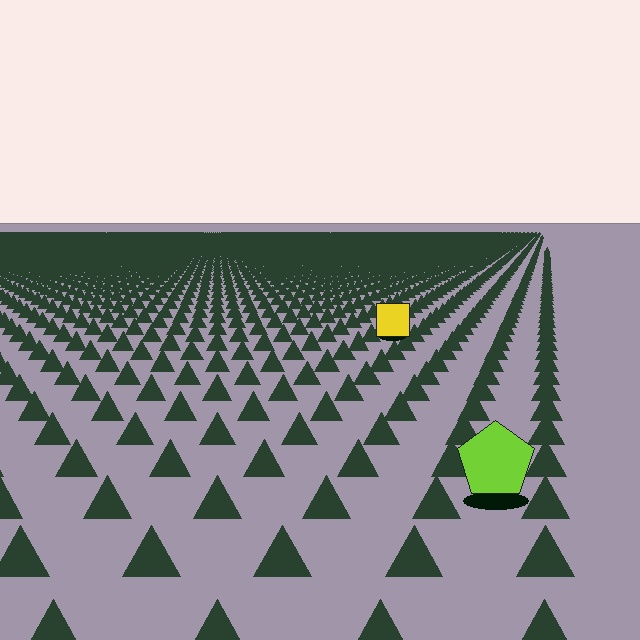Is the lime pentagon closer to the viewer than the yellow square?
Yes. The lime pentagon is closer — you can tell from the texture gradient: the ground texture is coarser near it.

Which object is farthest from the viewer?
The yellow square is farthest from the viewer. It appears smaller and the ground texture around it is denser.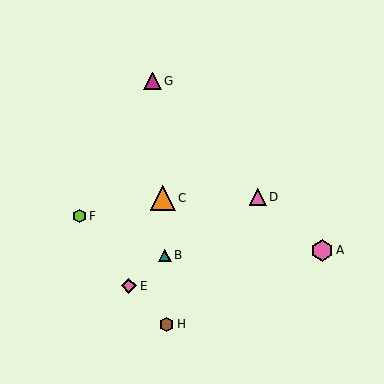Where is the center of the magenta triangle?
The center of the magenta triangle is at (153, 81).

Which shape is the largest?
The orange triangle (labeled C) is the largest.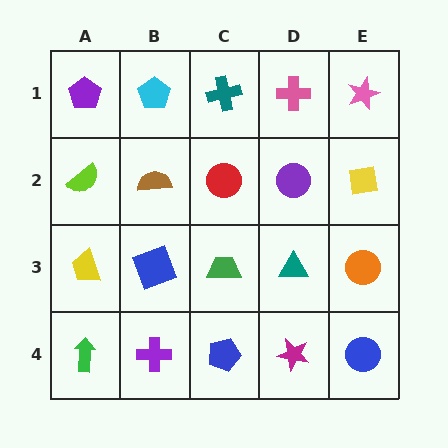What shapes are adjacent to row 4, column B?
A blue square (row 3, column B), a green arrow (row 4, column A), a blue pentagon (row 4, column C).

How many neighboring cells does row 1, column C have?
3.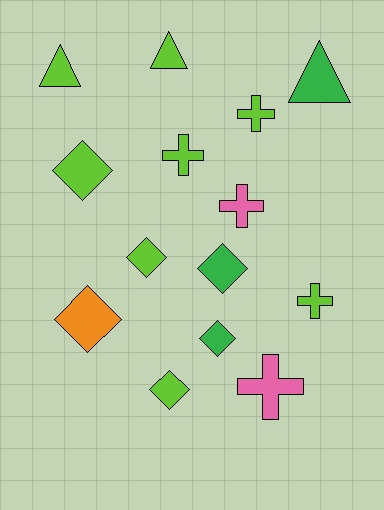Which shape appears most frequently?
Diamond, with 6 objects.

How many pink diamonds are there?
There are no pink diamonds.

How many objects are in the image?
There are 14 objects.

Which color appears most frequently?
Lime, with 8 objects.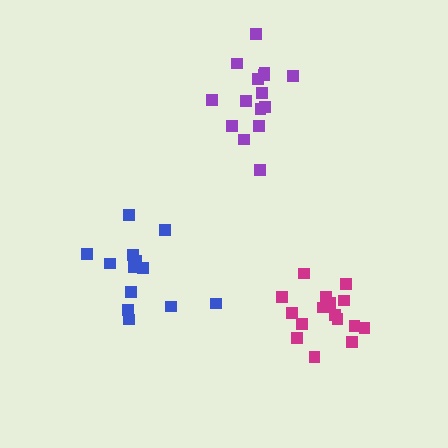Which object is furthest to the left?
The blue cluster is leftmost.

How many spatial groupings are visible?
There are 3 spatial groupings.